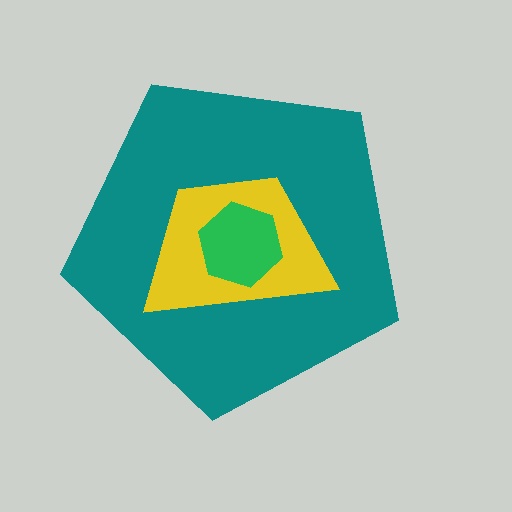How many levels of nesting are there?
3.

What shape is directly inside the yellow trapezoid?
The green hexagon.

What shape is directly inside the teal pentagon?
The yellow trapezoid.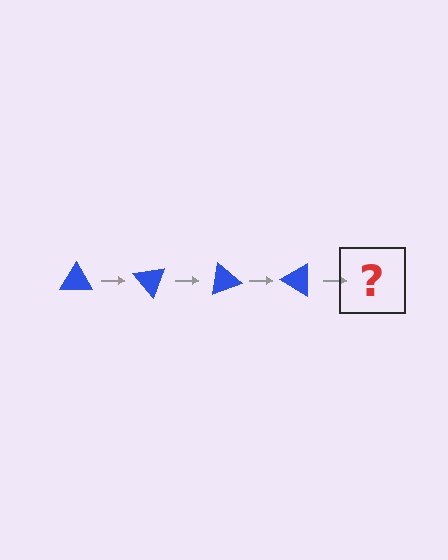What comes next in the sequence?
The next element should be a blue triangle rotated 200 degrees.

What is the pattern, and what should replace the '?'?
The pattern is that the triangle rotates 50 degrees each step. The '?' should be a blue triangle rotated 200 degrees.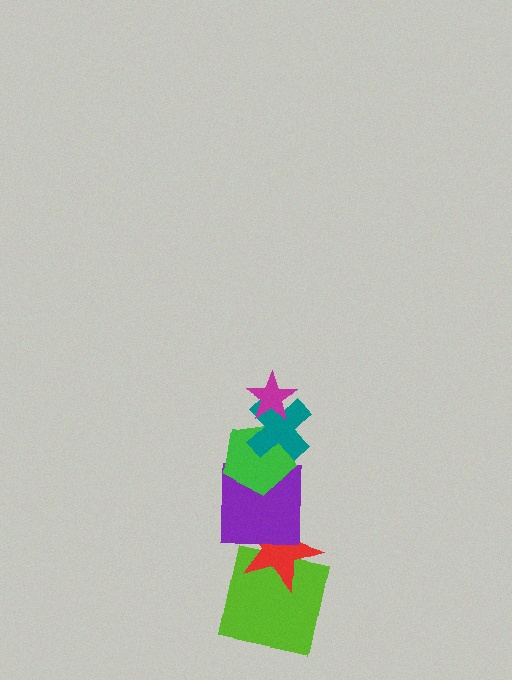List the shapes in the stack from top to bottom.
From top to bottom: the magenta star, the teal cross, the green pentagon, the purple square, the red star, the lime square.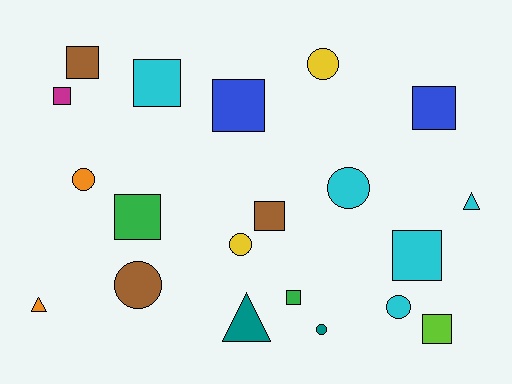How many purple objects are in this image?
There are no purple objects.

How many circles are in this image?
There are 7 circles.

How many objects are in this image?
There are 20 objects.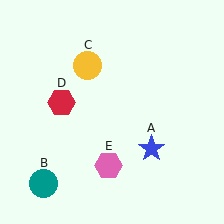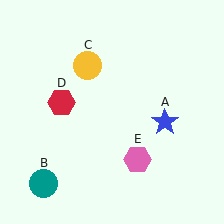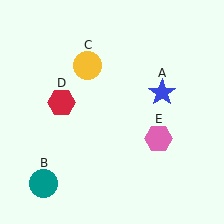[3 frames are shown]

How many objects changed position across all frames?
2 objects changed position: blue star (object A), pink hexagon (object E).